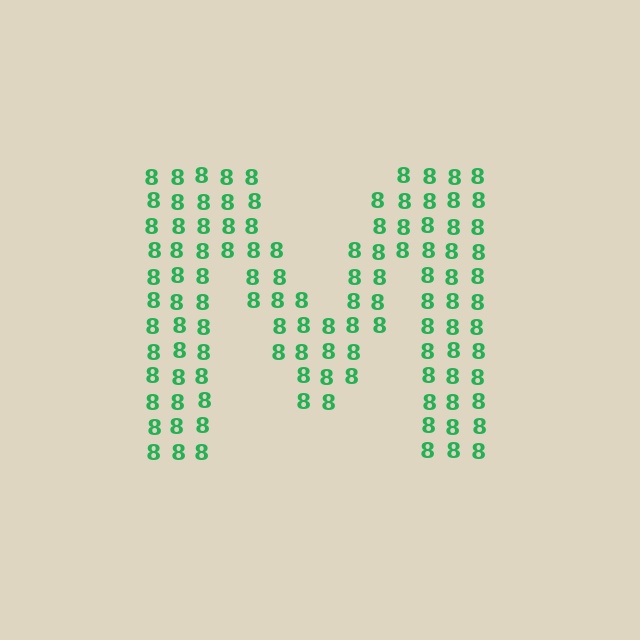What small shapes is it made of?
It is made of small digit 8's.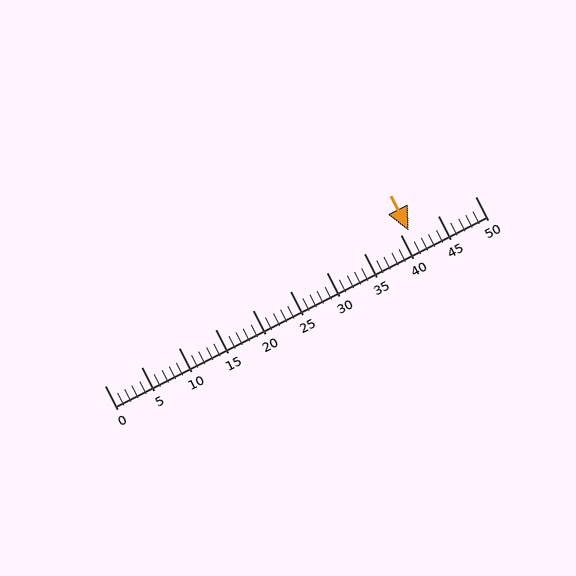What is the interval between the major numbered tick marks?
The major tick marks are spaced 5 units apart.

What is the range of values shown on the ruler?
The ruler shows values from 0 to 50.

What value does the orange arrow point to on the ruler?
The orange arrow points to approximately 41.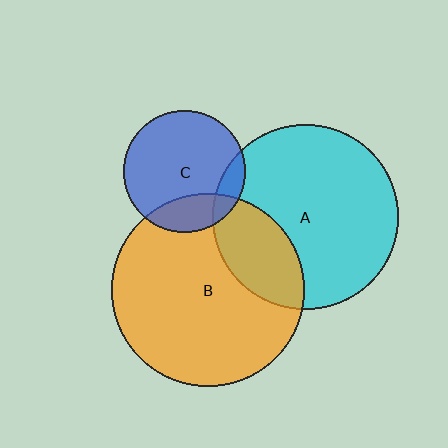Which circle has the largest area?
Circle B (orange).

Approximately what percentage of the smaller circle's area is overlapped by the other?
Approximately 25%.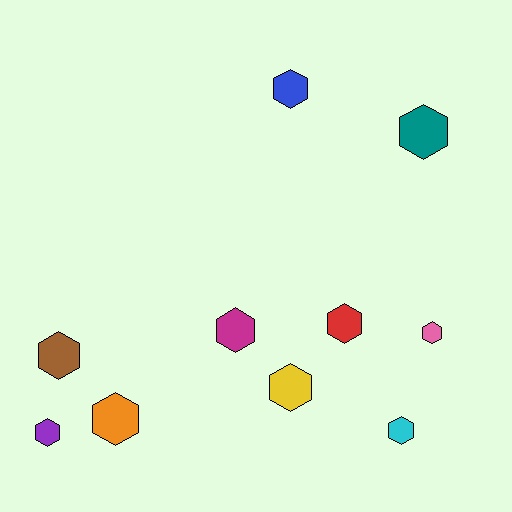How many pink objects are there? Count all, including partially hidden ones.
There is 1 pink object.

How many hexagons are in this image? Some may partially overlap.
There are 10 hexagons.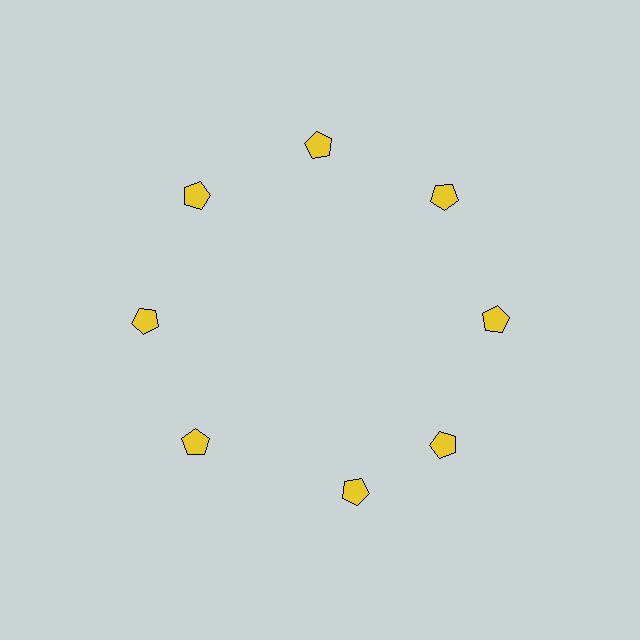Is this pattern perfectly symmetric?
No. The 8 yellow pentagons are arranged in a ring, but one element near the 6 o'clock position is rotated out of alignment along the ring, breaking the 8-fold rotational symmetry.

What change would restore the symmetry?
The symmetry would be restored by rotating it back into even spacing with its neighbors so that all 8 pentagons sit at equal angles and equal distance from the center.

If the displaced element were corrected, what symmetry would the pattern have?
It would have 8-fold rotational symmetry — the pattern would map onto itself every 45 degrees.